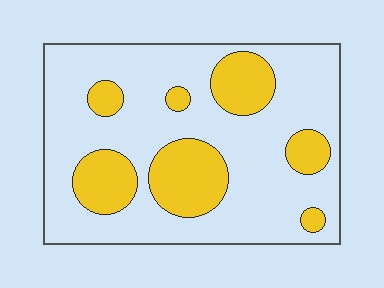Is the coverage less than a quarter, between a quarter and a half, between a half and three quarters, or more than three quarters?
Between a quarter and a half.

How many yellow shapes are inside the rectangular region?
7.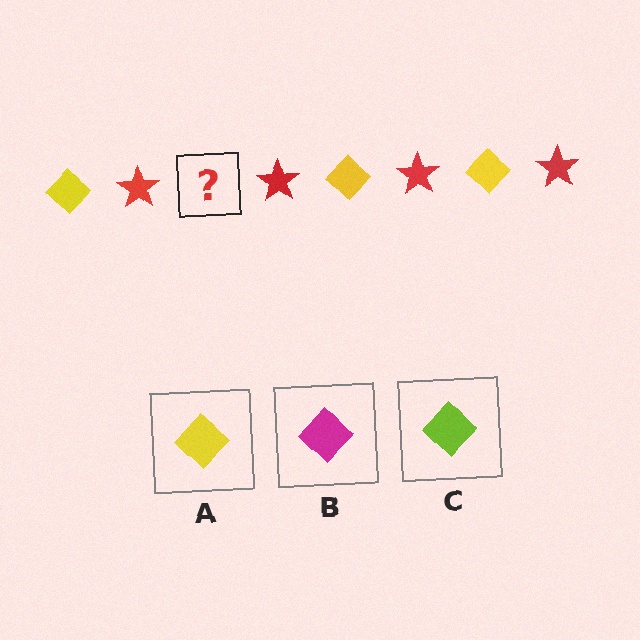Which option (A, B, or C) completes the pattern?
A.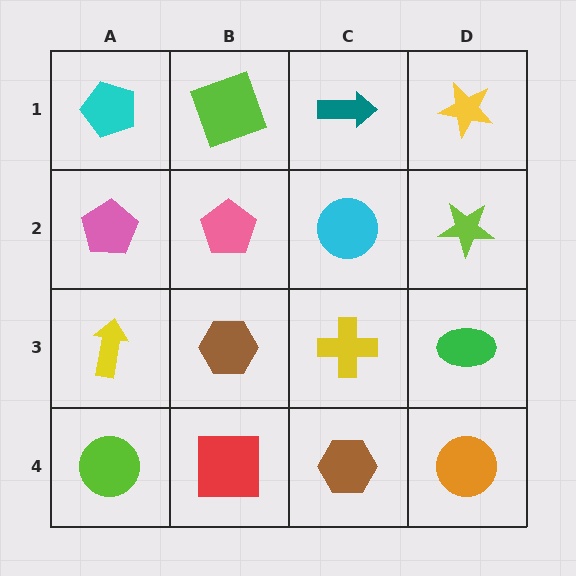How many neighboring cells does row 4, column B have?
3.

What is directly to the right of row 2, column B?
A cyan circle.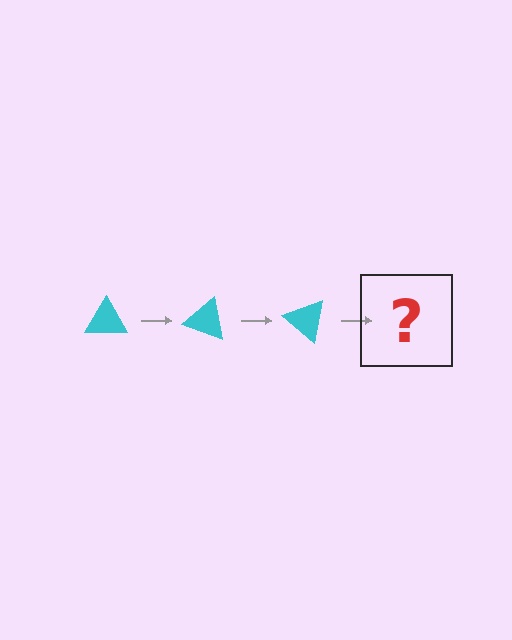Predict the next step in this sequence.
The next step is a cyan triangle rotated 60 degrees.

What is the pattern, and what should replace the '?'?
The pattern is that the triangle rotates 20 degrees each step. The '?' should be a cyan triangle rotated 60 degrees.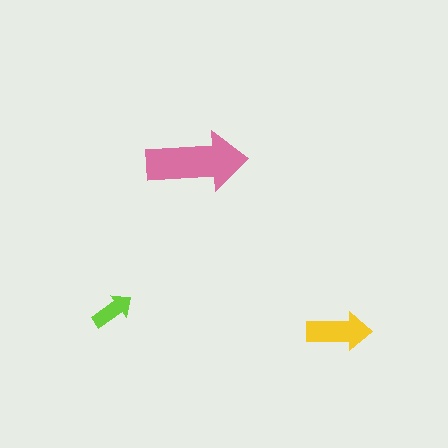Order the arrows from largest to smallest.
the pink one, the yellow one, the lime one.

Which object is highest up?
The pink arrow is topmost.